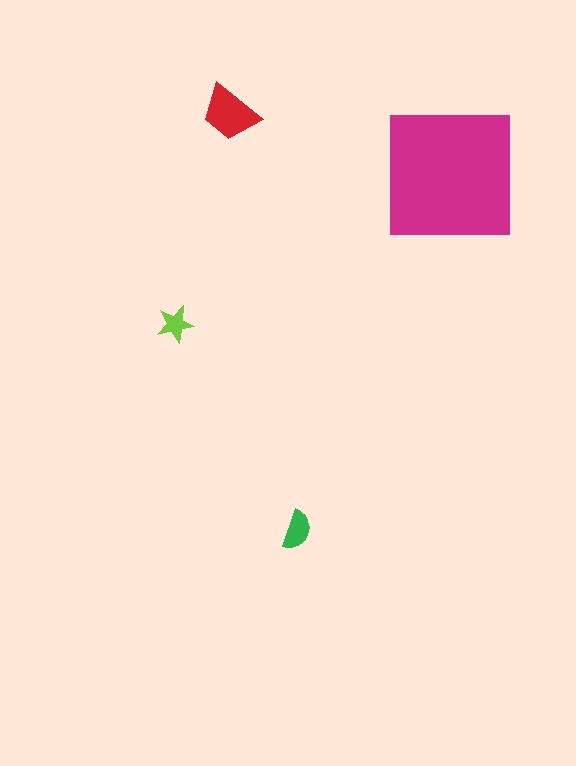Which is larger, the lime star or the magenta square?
The magenta square.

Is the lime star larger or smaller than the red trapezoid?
Smaller.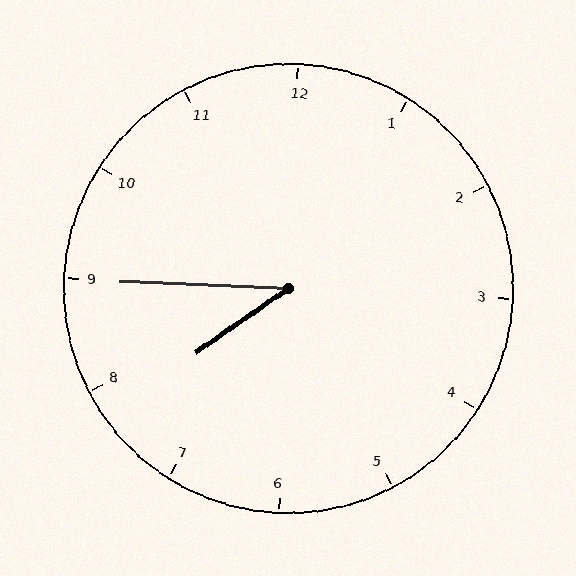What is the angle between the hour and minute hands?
Approximately 38 degrees.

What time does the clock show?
7:45.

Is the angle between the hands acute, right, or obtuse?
It is acute.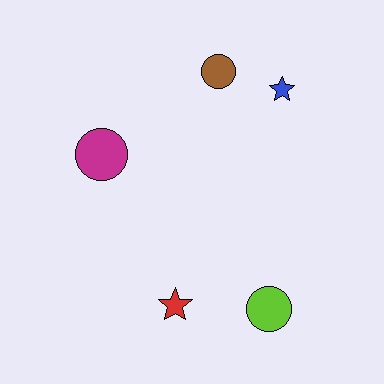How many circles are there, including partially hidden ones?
There are 3 circles.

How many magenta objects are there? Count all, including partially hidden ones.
There is 1 magenta object.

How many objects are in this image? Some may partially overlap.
There are 5 objects.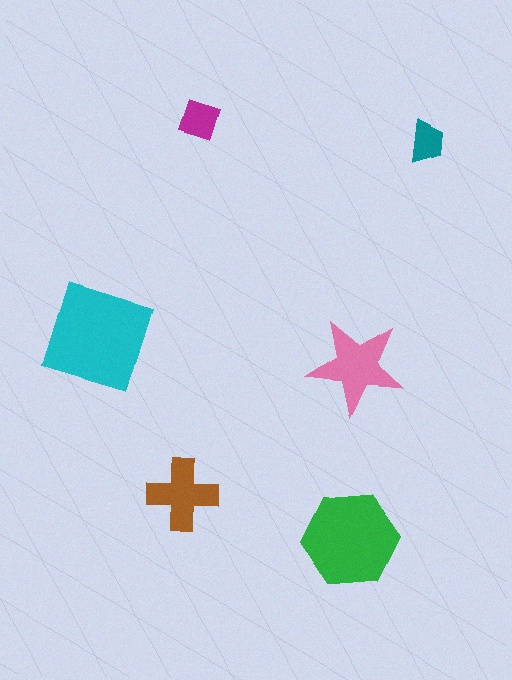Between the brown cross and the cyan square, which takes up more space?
The cyan square.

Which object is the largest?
The cyan square.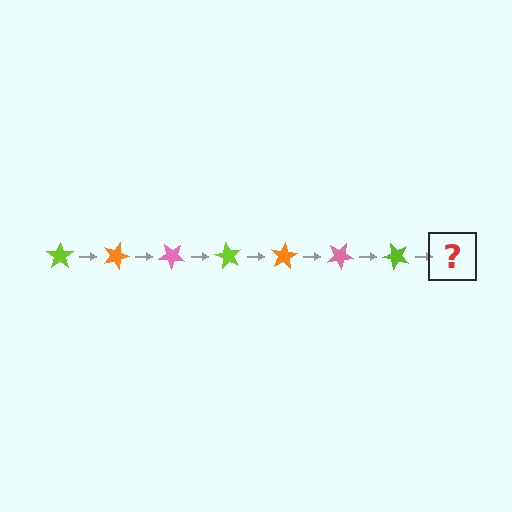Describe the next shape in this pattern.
It should be an orange star, rotated 140 degrees from the start.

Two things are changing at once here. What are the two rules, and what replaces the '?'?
The two rules are that it rotates 20 degrees each step and the color cycles through lime, orange, and pink. The '?' should be an orange star, rotated 140 degrees from the start.